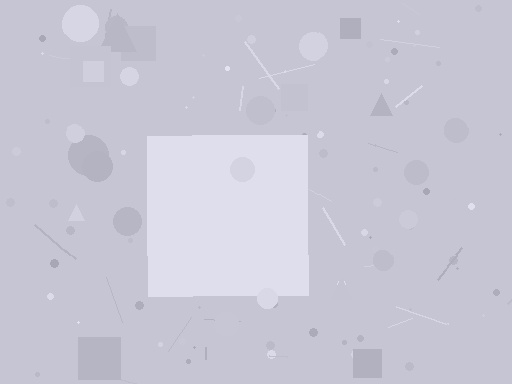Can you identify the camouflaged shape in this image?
The camouflaged shape is a square.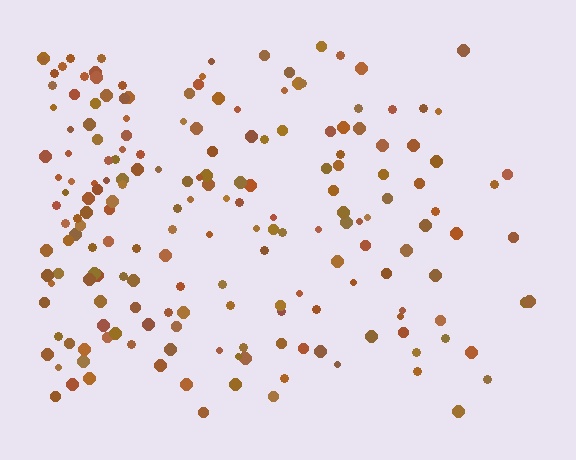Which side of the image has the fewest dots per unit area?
The right.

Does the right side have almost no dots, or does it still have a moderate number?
Still a moderate number, just noticeably fewer than the left.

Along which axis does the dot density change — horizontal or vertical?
Horizontal.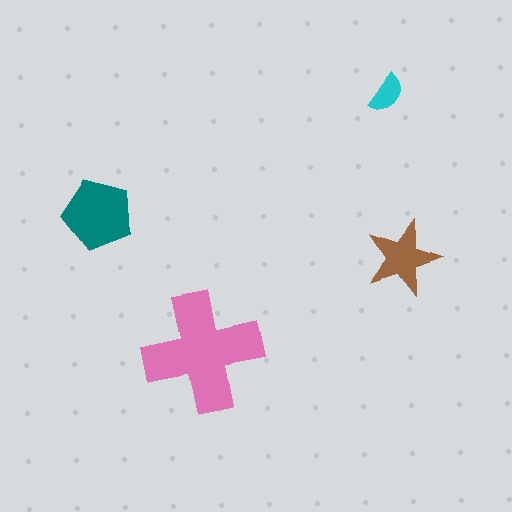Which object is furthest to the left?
The teal pentagon is leftmost.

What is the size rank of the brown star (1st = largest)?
3rd.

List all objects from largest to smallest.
The pink cross, the teal pentagon, the brown star, the cyan semicircle.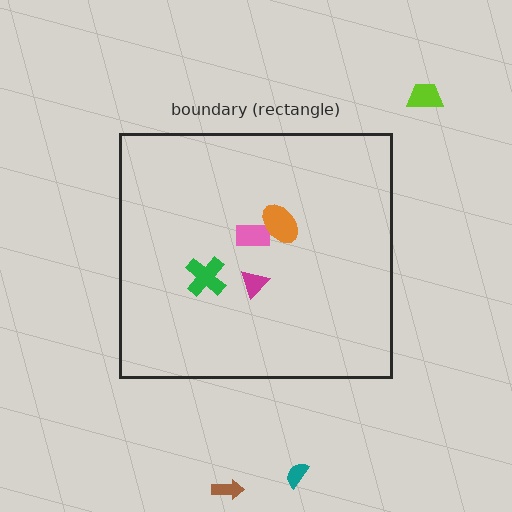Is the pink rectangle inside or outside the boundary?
Inside.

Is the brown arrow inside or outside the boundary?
Outside.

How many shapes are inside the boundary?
4 inside, 3 outside.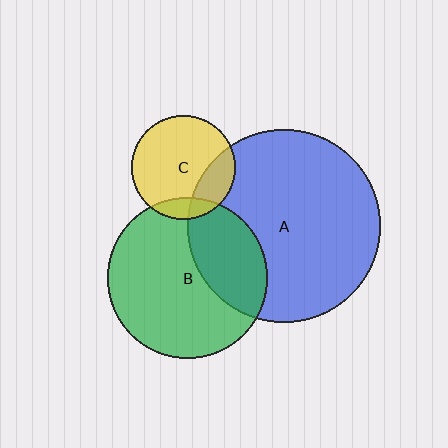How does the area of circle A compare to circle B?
Approximately 1.5 times.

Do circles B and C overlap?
Yes.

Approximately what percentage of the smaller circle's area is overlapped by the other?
Approximately 10%.